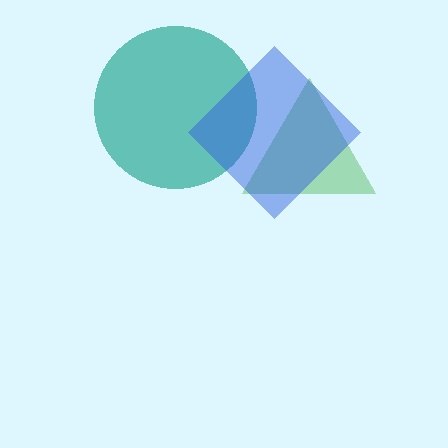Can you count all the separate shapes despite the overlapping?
Yes, there are 3 separate shapes.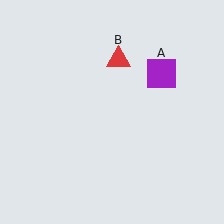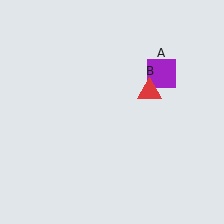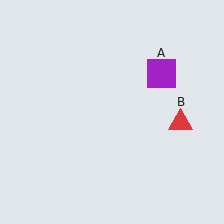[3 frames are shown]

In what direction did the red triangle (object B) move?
The red triangle (object B) moved down and to the right.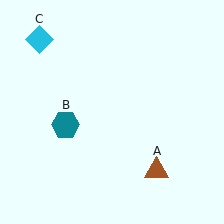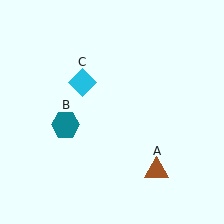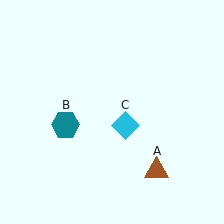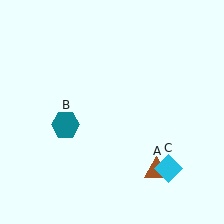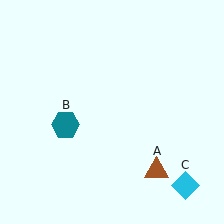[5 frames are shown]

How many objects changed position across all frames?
1 object changed position: cyan diamond (object C).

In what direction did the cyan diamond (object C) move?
The cyan diamond (object C) moved down and to the right.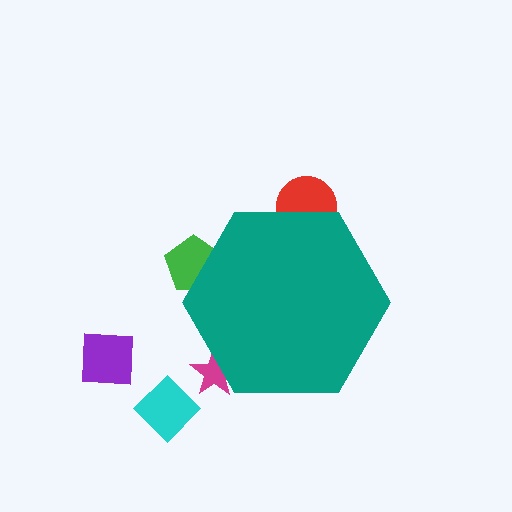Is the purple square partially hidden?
No, the purple square is fully visible.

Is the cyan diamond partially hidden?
No, the cyan diamond is fully visible.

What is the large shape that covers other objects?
A teal hexagon.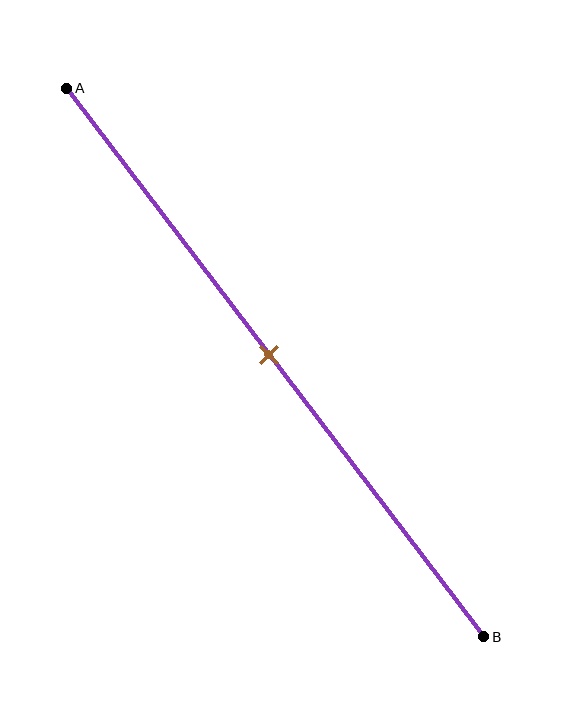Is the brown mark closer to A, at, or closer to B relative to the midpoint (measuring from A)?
The brown mark is approximately at the midpoint of segment AB.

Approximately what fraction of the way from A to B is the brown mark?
The brown mark is approximately 50% of the way from A to B.